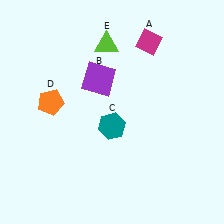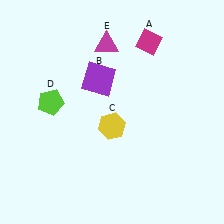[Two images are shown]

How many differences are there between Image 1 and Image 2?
There are 3 differences between the two images.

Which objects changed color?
C changed from teal to yellow. D changed from orange to lime. E changed from lime to magenta.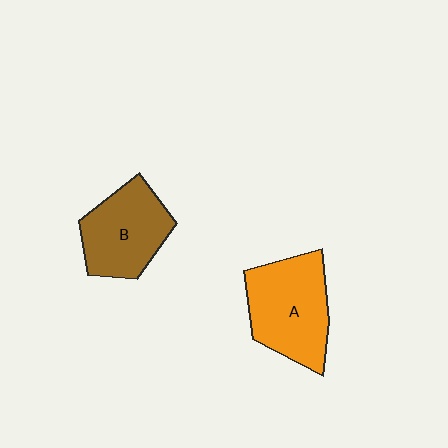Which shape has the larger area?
Shape A (orange).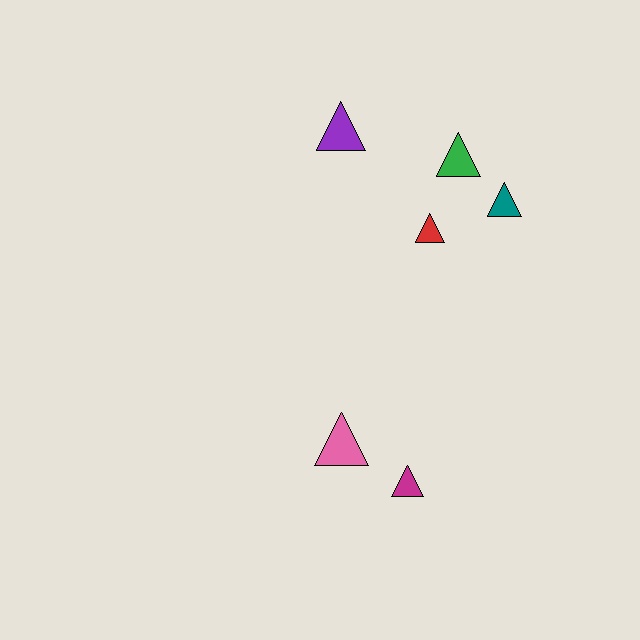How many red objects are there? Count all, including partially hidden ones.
There is 1 red object.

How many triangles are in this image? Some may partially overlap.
There are 6 triangles.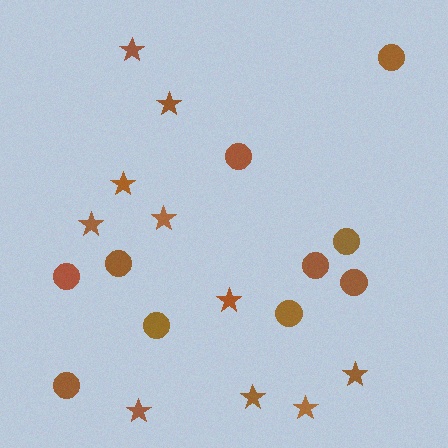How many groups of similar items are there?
There are 2 groups: one group of circles (10) and one group of stars (10).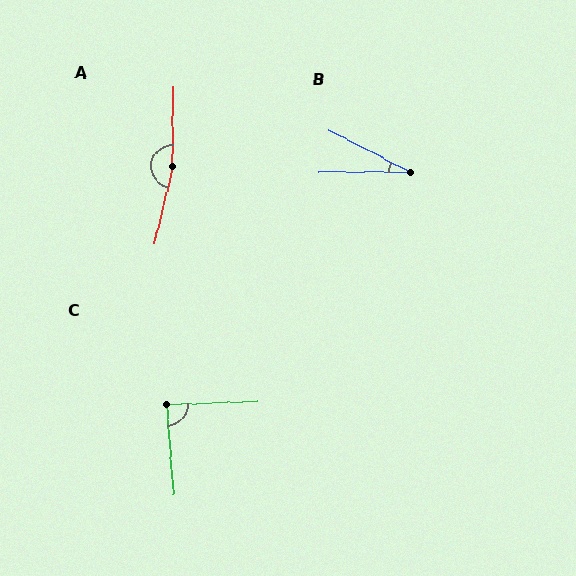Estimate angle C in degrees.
Approximately 88 degrees.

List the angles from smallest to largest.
B (28°), C (88°), A (168°).